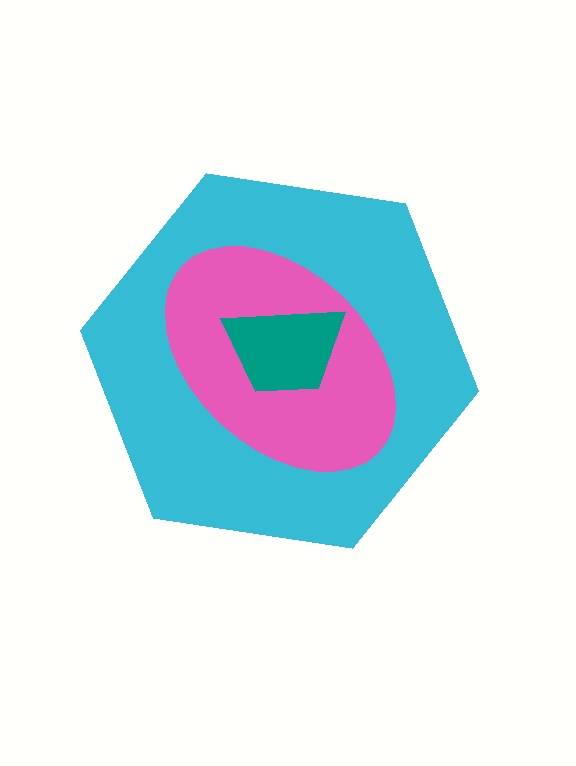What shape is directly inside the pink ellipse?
The teal trapezoid.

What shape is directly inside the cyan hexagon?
The pink ellipse.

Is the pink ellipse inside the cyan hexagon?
Yes.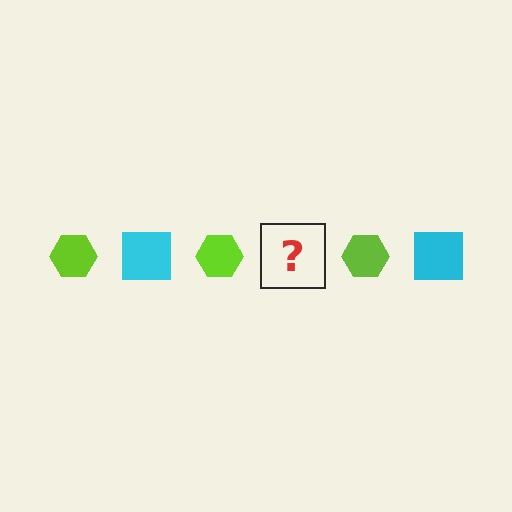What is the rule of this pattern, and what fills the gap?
The rule is that the pattern alternates between lime hexagon and cyan square. The gap should be filled with a cyan square.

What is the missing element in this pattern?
The missing element is a cyan square.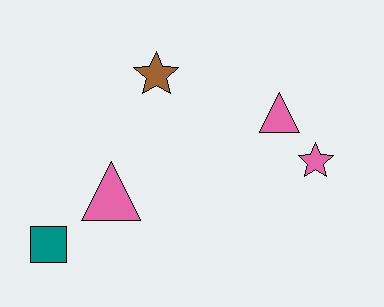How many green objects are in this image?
There are no green objects.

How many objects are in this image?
There are 5 objects.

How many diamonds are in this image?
There are no diamonds.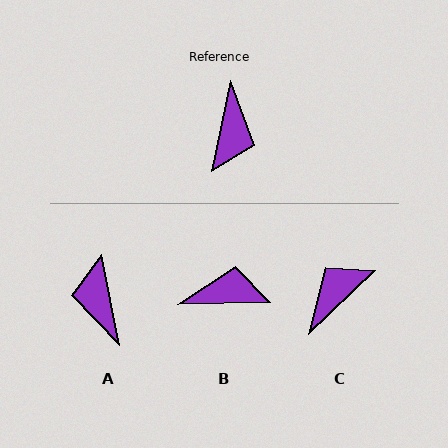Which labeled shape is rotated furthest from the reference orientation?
A, about 157 degrees away.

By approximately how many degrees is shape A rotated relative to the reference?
Approximately 157 degrees clockwise.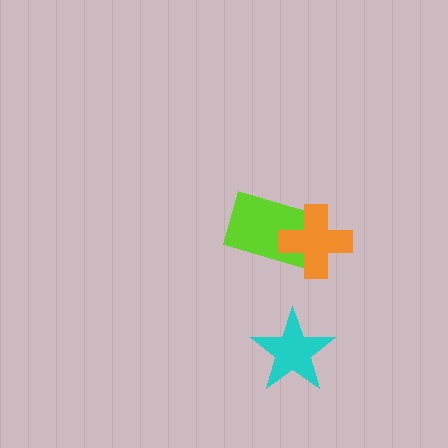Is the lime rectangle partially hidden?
Yes, it is partially covered by another shape.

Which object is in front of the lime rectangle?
The orange cross is in front of the lime rectangle.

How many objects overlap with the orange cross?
1 object overlaps with the orange cross.